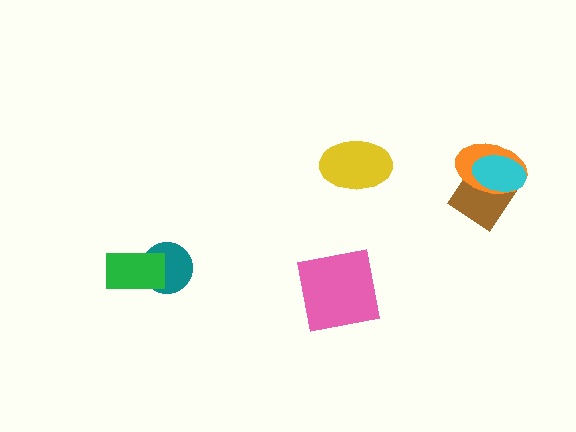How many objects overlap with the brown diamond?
2 objects overlap with the brown diamond.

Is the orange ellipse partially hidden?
Yes, it is partially covered by another shape.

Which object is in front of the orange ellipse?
The cyan ellipse is in front of the orange ellipse.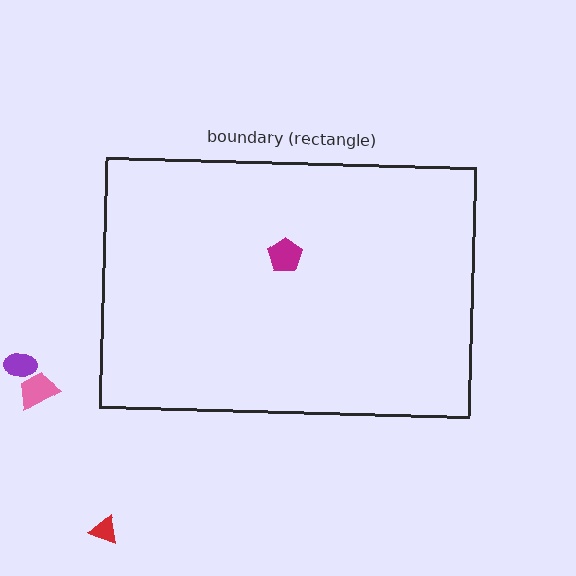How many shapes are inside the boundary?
1 inside, 3 outside.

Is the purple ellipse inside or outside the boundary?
Outside.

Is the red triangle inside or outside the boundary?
Outside.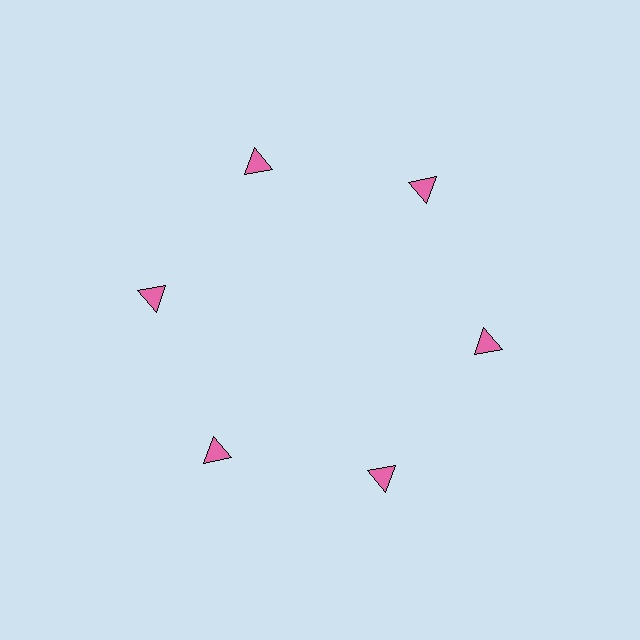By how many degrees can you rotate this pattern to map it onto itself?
The pattern maps onto itself every 60 degrees of rotation.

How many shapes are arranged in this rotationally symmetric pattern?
There are 6 shapes, arranged in 6 groups of 1.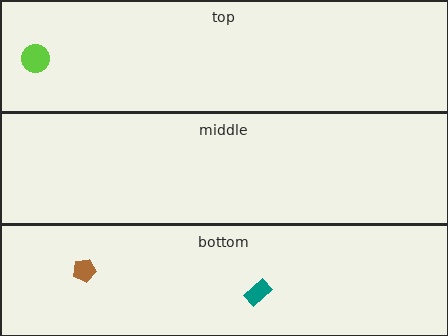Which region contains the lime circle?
The top region.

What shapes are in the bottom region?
The brown pentagon, the teal rectangle.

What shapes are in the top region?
The lime circle.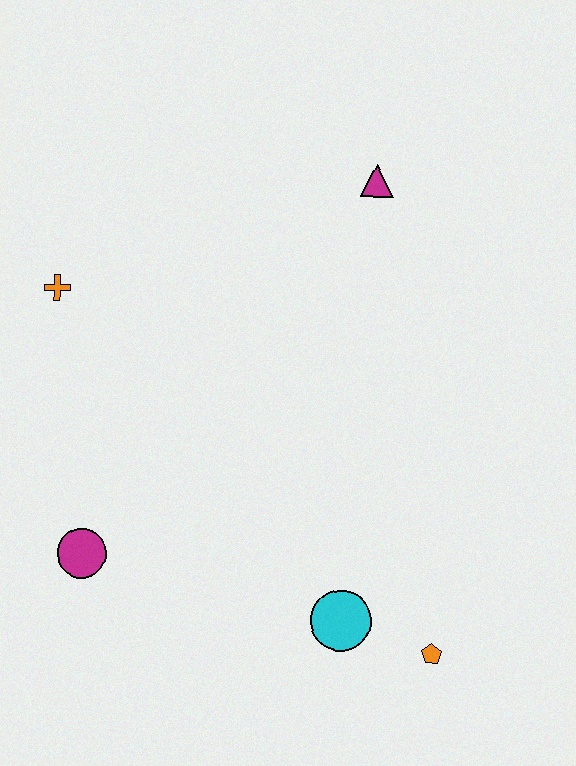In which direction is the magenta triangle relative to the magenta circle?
The magenta triangle is above the magenta circle.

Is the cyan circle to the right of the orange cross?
Yes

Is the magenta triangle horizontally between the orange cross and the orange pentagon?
Yes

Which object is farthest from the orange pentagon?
The orange cross is farthest from the orange pentagon.